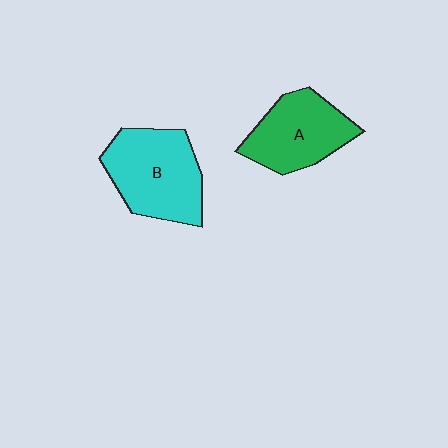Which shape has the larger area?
Shape B (cyan).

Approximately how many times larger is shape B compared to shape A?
Approximately 1.2 times.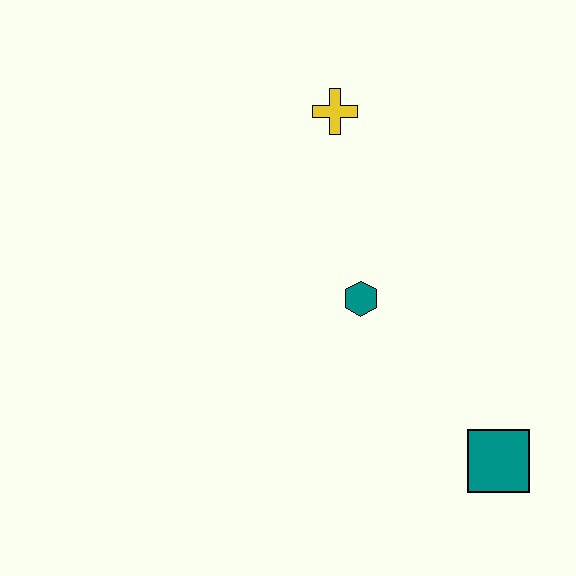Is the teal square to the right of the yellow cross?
Yes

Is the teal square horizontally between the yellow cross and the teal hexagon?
No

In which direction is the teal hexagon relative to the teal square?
The teal hexagon is above the teal square.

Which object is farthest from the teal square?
The yellow cross is farthest from the teal square.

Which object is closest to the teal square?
The teal hexagon is closest to the teal square.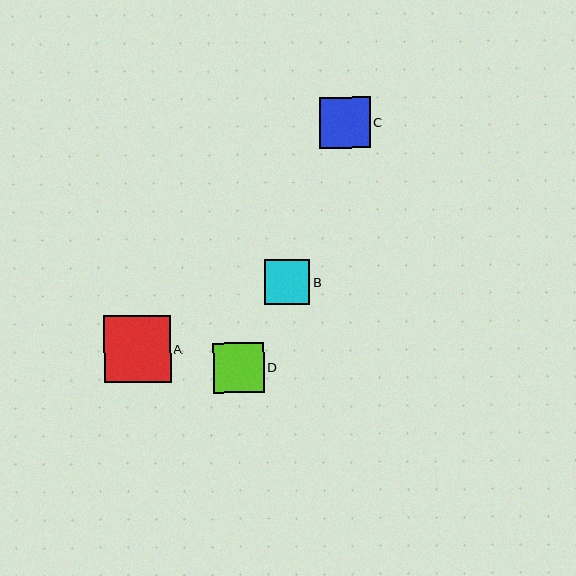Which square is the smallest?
Square B is the smallest with a size of approximately 45 pixels.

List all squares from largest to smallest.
From largest to smallest: A, C, D, B.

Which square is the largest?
Square A is the largest with a size of approximately 67 pixels.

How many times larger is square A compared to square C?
Square A is approximately 1.3 times the size of square C.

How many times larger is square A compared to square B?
Square A is approximately 1.5 times the size of square B.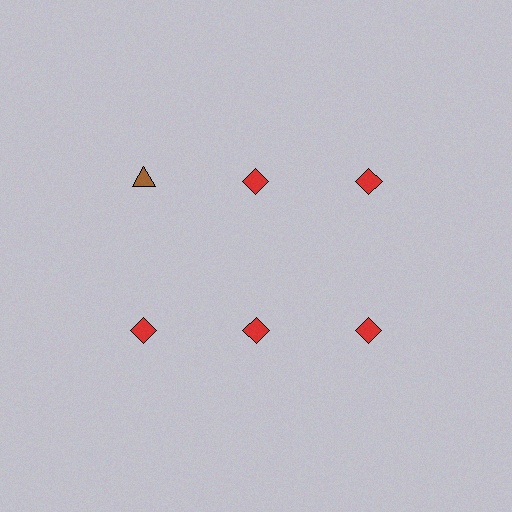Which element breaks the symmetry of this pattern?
The brown triangle in the top row, leftmost column breaks the symmetry. All other shapes are red diamonds.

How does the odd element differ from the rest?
It differs in both color (brown instead of red) and shape (triangle instead of diamond).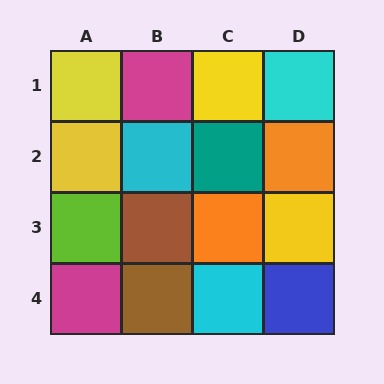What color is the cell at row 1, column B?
Magenta.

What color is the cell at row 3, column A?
Lime.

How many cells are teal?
1 cell is teal.